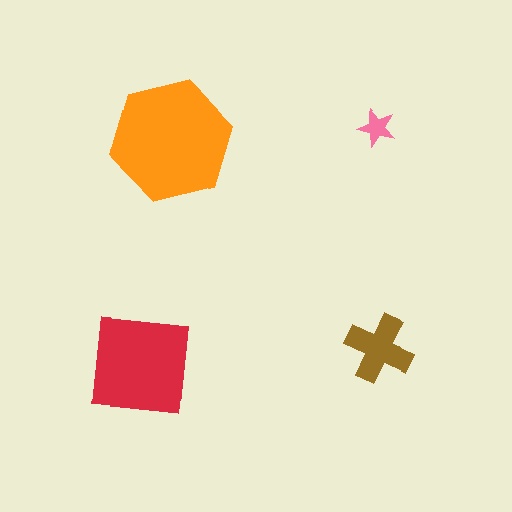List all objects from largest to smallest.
The orange hexagon, the red square, the brown cross, the pink star.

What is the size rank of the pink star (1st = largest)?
4th.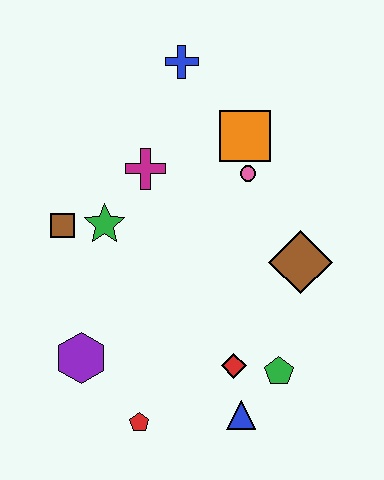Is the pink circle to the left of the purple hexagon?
No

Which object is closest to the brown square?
The green star is closest to the brown square.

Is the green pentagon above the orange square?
No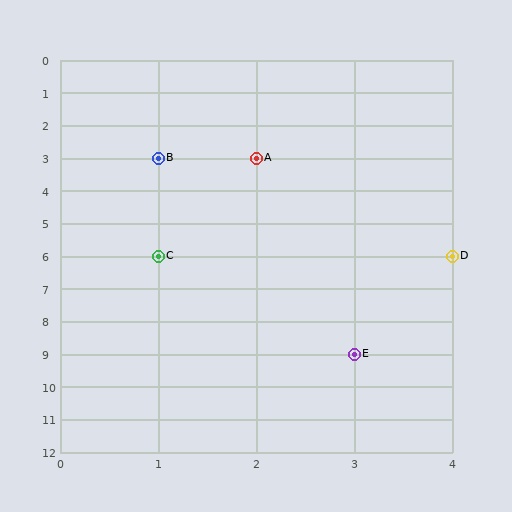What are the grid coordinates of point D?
Point D is at grid coordinates (4, 6).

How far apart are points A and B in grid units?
Points A and B are 1 column apart.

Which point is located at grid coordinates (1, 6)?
Point C is at (1, 6).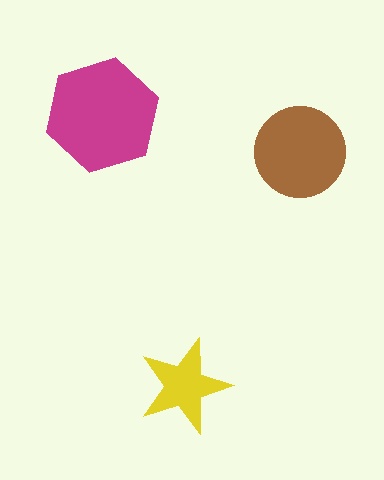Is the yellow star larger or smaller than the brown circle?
Smaller.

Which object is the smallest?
The yellow star.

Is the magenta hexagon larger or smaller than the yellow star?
Larger.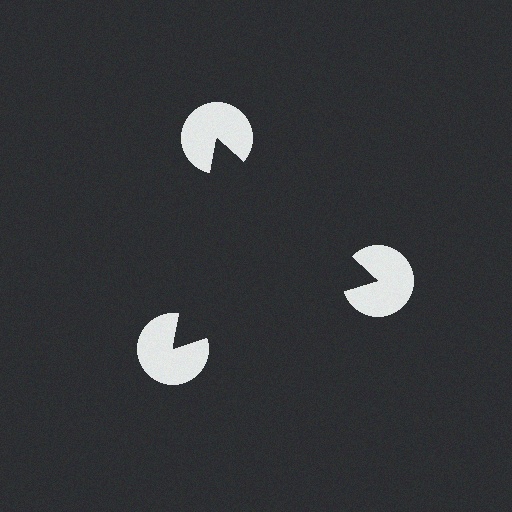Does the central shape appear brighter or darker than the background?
It typically appears slightly darker than the background, even though no actual brightness change is drawn.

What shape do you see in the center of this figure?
An illusory triangle — its edges are inferred from the aligned wedge cuts in the pac-man discs, not physically drawn.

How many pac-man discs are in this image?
There are 3 — one at each vertex of the illusory triangle.